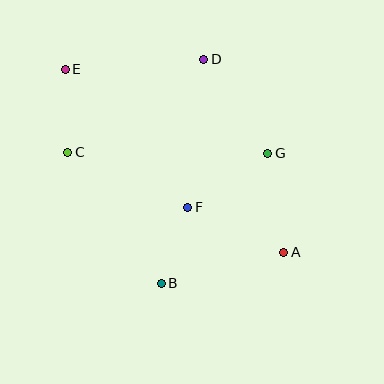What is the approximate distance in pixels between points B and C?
The distance between B and C is approximately 161 pixels.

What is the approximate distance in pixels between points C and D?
The distance between C and D is approximately 165 pixels.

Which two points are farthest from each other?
Points A and E are farthest from each other.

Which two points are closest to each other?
Points B and F are closest to each other.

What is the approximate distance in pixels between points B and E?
The distance between B and E is approximately 234 pixels.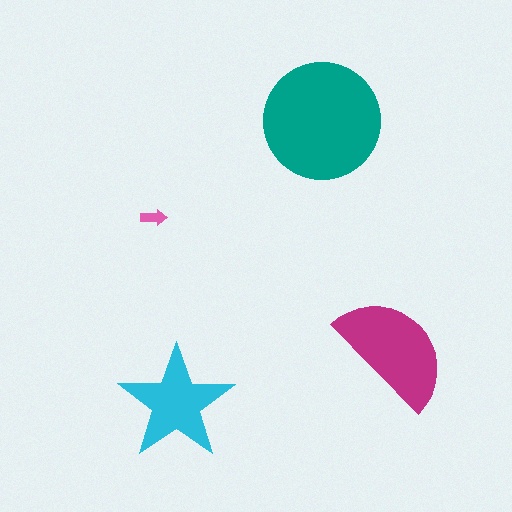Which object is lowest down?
The cyan star is bottommost.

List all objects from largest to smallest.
The teal circle, the magenta semicircle, the cyan star, the pink arrow.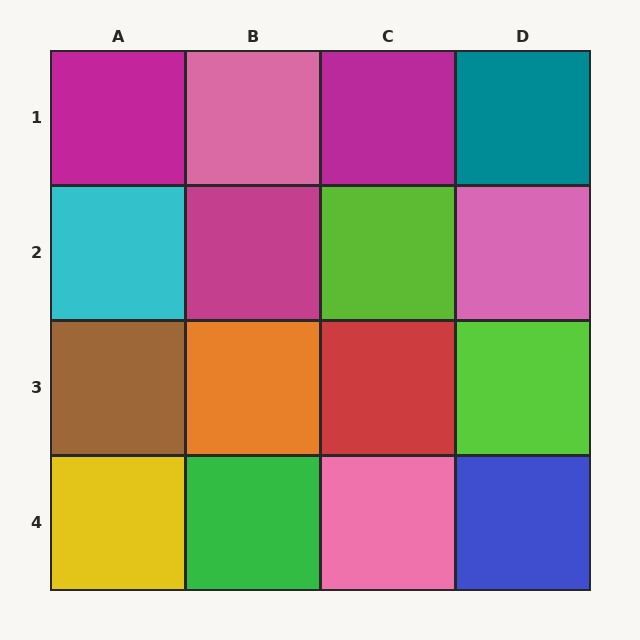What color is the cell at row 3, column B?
Orange.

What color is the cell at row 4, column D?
Blue.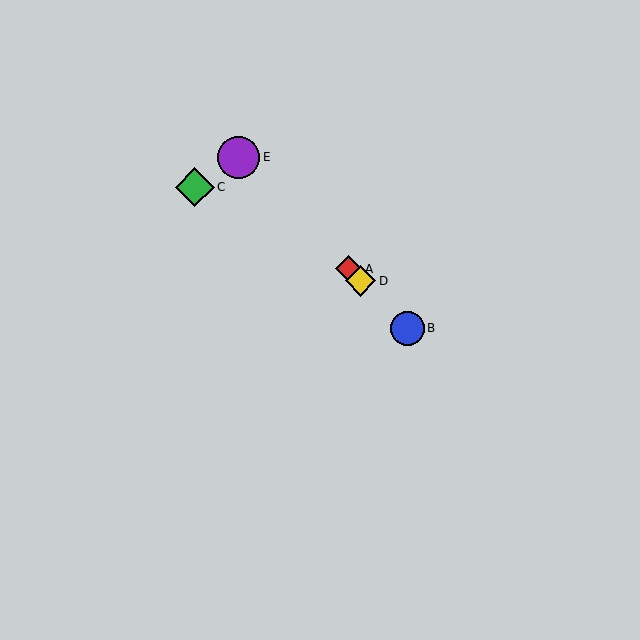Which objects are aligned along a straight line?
Objects A, B, D, E are aligned along a straight line.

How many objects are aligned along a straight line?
4 objects (A, B, D, E) are aligned along a straight line.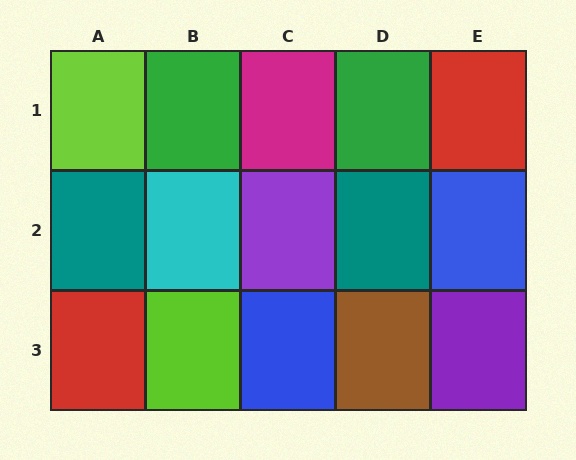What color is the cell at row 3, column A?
Red.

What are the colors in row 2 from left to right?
Teal, cyan, purple, teal, blue.